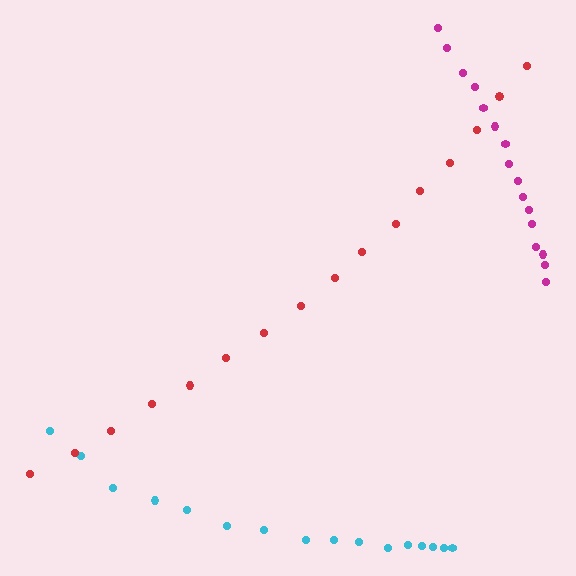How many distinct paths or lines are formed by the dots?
There are 3 distinct paths.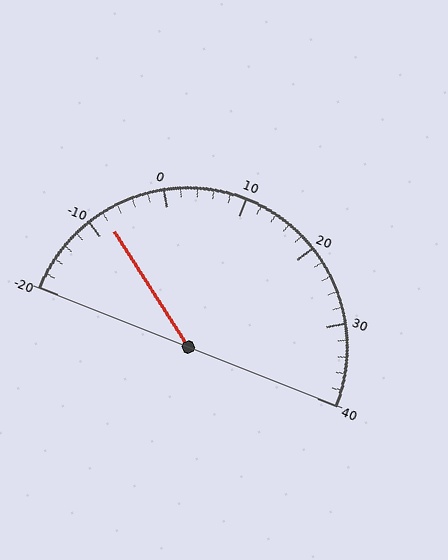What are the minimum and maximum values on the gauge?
The gauge ranges from -20 to 40.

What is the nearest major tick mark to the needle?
The nearest major tick mark is -10.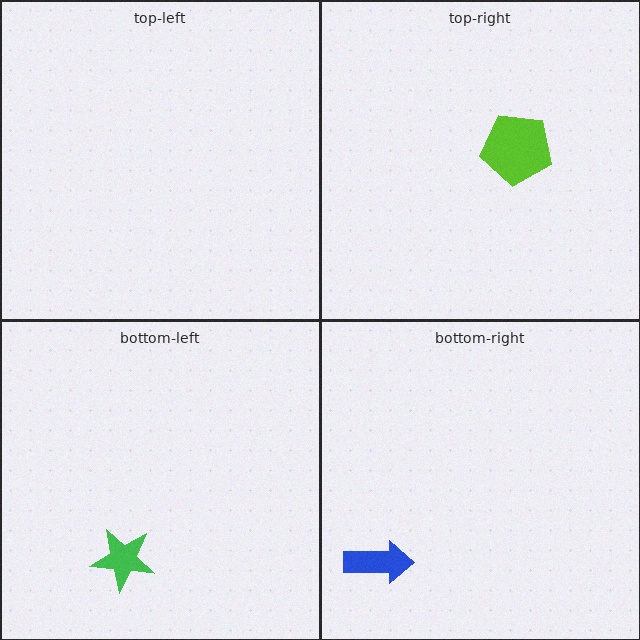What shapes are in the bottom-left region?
The green star.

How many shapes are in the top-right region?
1.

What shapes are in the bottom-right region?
The blue arrow.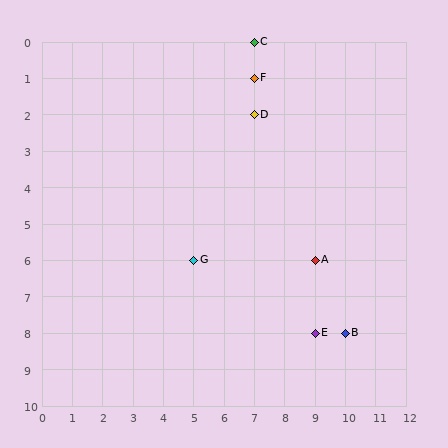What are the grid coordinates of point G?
Point G is at grid coordinates (5, 6).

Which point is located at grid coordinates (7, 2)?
Point D is at (7, 2).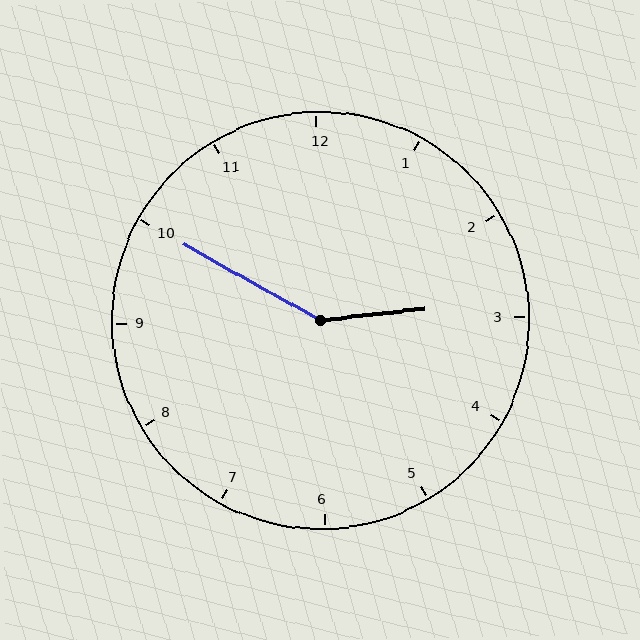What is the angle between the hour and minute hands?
Approximately 145 degrees.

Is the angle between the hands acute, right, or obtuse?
It is obtuse.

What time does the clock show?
2:50.